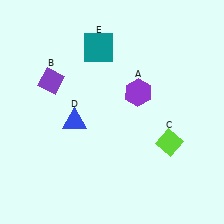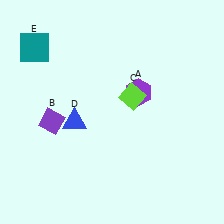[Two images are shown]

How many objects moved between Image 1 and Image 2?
3 objects moved between the two images.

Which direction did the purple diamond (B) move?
The purple diamond (B) moved down.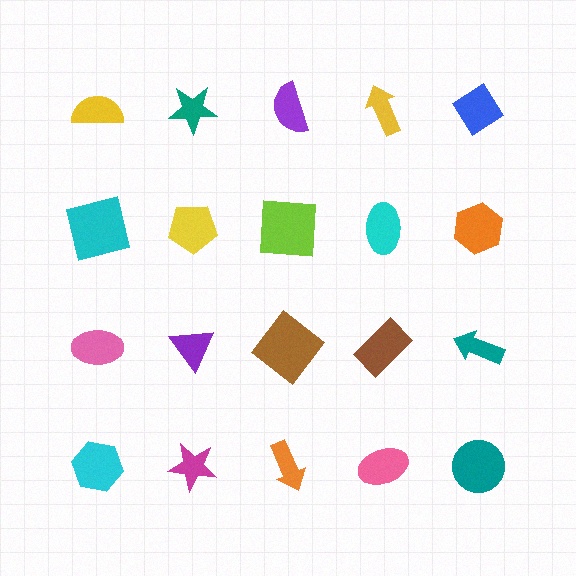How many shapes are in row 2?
5 shapes.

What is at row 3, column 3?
A brown diamond.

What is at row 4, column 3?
An orange arrow.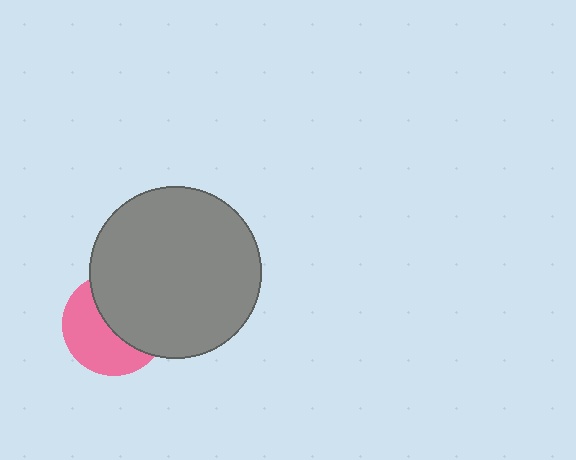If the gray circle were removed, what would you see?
You would see the complete pink circle.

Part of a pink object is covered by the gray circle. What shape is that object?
It is a circle.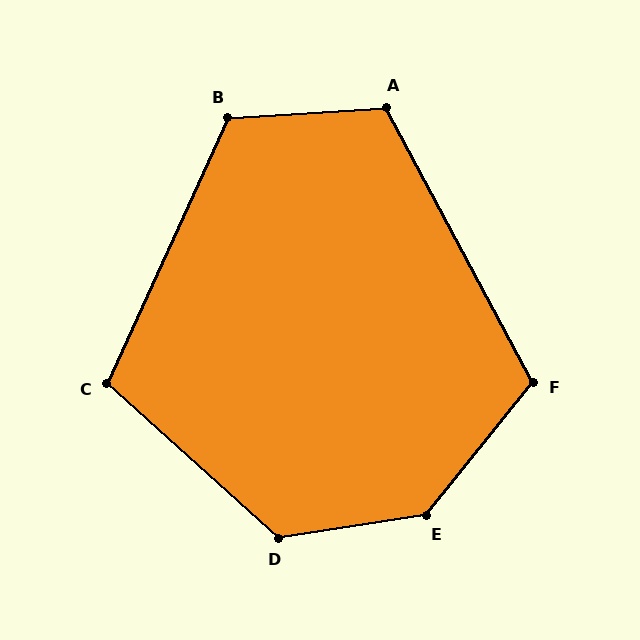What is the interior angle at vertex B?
Approximately 118 degrees (obtuse).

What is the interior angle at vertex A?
Approximately 115 degrees (obtuse).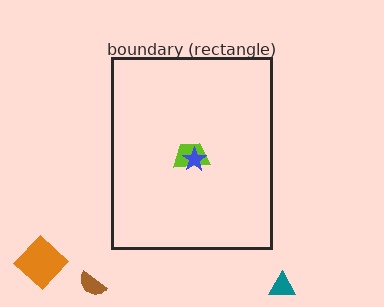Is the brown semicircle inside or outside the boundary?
Outside.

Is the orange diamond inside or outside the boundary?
Outside.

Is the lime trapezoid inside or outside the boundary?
Inside.